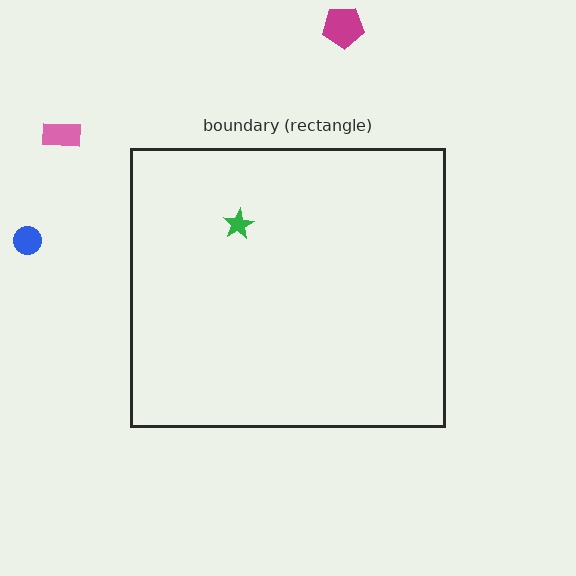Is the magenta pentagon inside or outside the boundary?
Outside.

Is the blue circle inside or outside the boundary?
Outside.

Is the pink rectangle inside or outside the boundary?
Outside.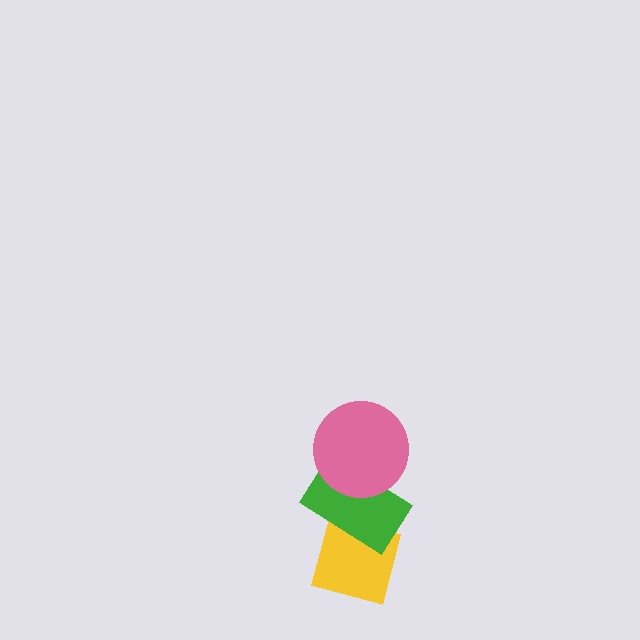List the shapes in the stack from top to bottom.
From top to bottom: the pink circle, the green rectangle, the yellow square.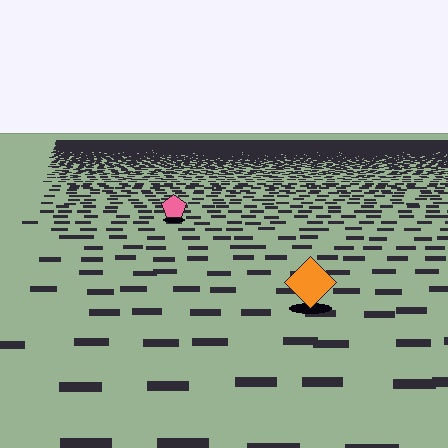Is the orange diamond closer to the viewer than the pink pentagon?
Yes. The orange diamond is closer — you can tell from the texture gradient: the ground texture is coarser near it.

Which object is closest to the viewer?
The orange diamond is closest. The texture marks near it are larger and more spread out.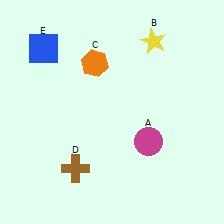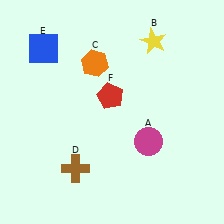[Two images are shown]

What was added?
A red pentagon (F) was added in Image 2.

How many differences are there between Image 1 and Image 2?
There is 1 difference between the two images.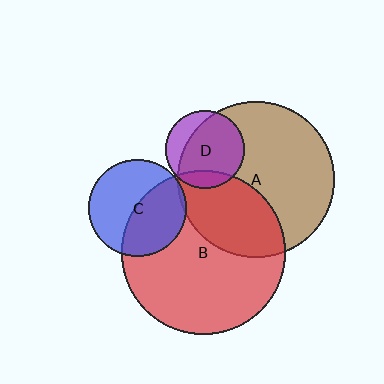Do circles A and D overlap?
Yes.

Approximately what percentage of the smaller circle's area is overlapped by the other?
Approximately 75%.